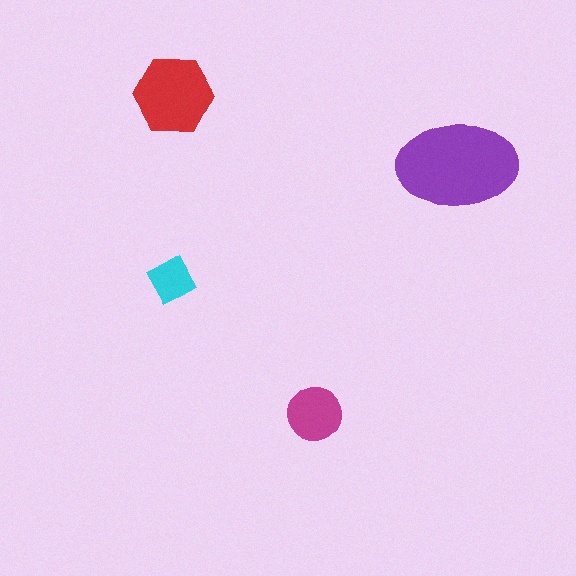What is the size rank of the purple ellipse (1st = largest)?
1st.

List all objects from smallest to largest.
The cyan diamond, the magenta circle, the red hexagon, the purple ellipse.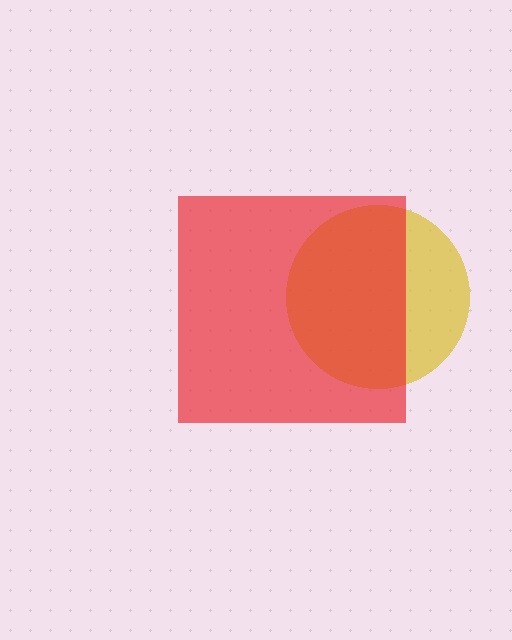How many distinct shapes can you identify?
There are 2 distinct shapes: a yellow circle, a red square.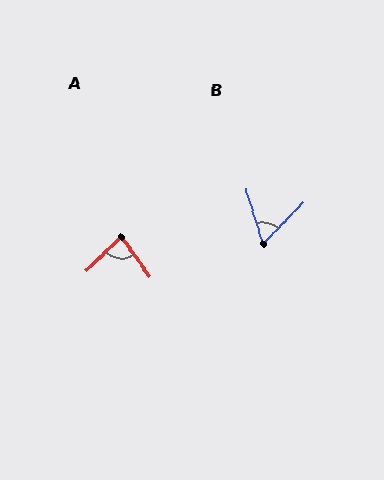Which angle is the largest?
A, at approximately 81 degrees.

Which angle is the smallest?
B, at approximately 61 degrees.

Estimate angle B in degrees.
Approximately 61 degrees.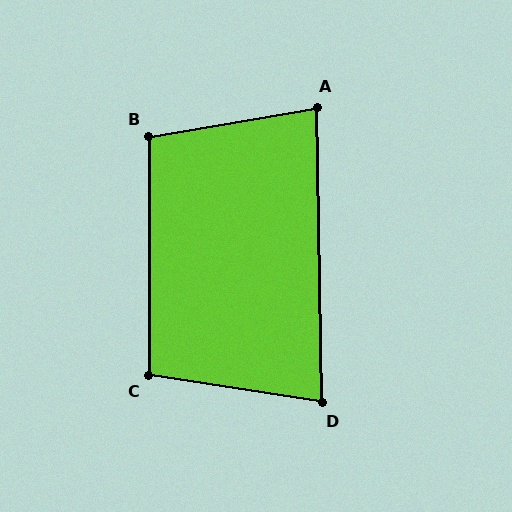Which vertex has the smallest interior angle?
D, at approximately 80 degrees.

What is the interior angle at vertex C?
Approximately 99 degrees (obtuse).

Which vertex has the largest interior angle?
B, at approximately 100 degrees.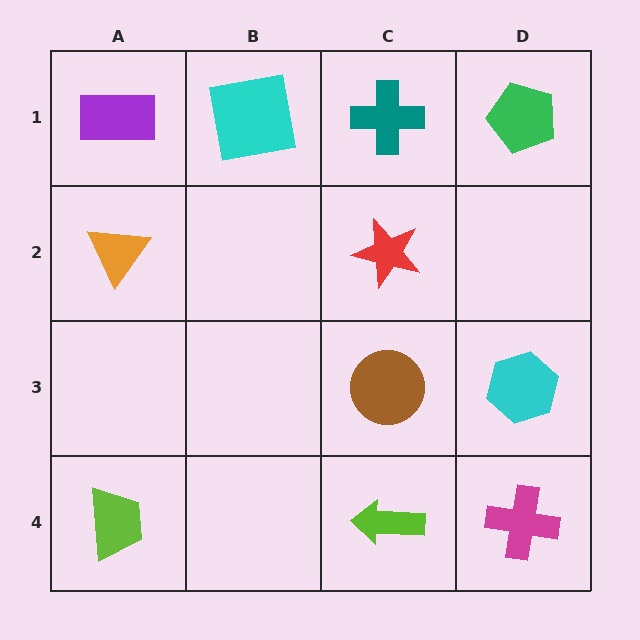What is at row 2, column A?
An orange triangle.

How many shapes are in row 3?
2 shapes.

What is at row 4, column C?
A lime arrow.